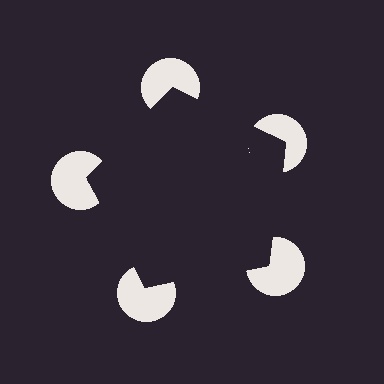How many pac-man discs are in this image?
There are 5 — one at each vertex of the illusory pentagon.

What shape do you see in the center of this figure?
An illusory pentagon — its edges are inferred from the aligned wedge cuts in the pac-man discs, not physically drawn.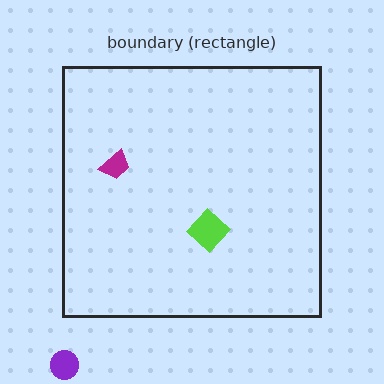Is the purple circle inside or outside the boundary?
Outside.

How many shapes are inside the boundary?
2 inside, 1 outside.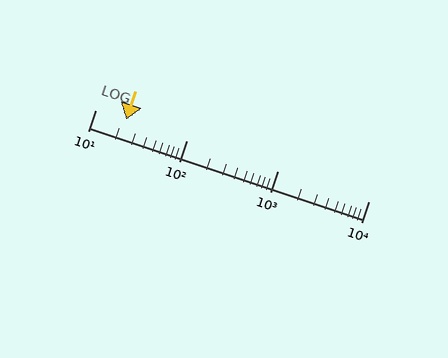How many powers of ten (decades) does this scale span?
The scale spans 3 decades, from 10 to 10000.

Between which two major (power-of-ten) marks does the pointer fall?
The pointer is between 10 and 100.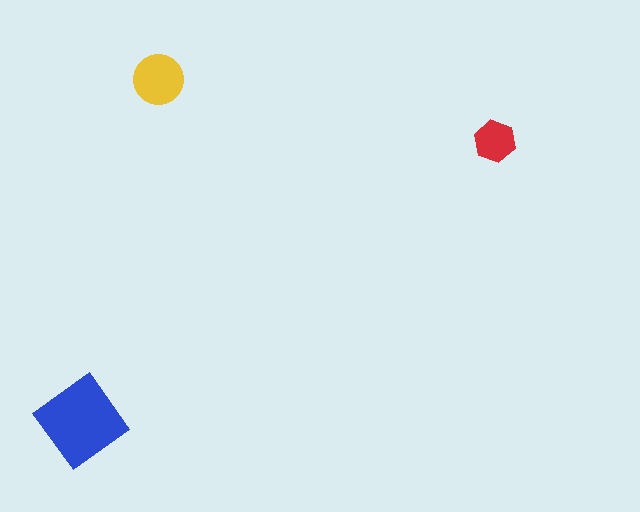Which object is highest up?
The yellow circle is topmost.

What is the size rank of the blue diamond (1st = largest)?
1st.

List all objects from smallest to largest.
The red hexagon, the yellow circle, the blue diamond.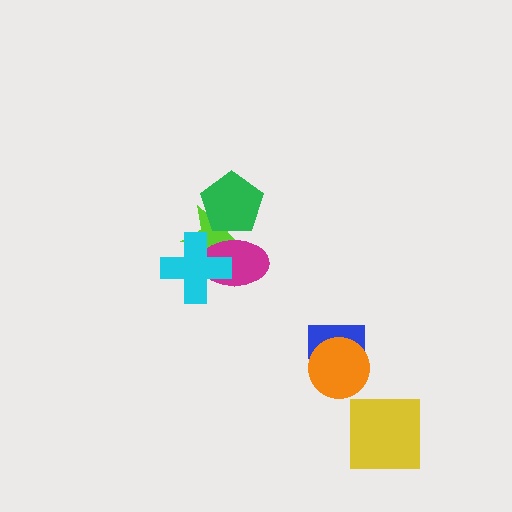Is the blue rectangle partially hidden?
Yes, it is partially covered by another shape.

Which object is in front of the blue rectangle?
The orange circle is in front of the blue rectangle.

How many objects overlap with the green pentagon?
2 objects overlap with the green pentagon.